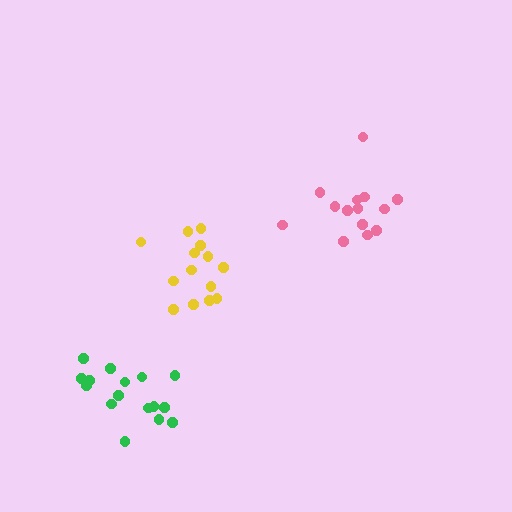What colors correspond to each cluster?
The clusters are colored: yellow, green, pink.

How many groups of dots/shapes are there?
There are 3 groups.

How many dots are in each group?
Group 1: 14 dots, Group 2: 16 dots, Group 3: 14 dots (44 total).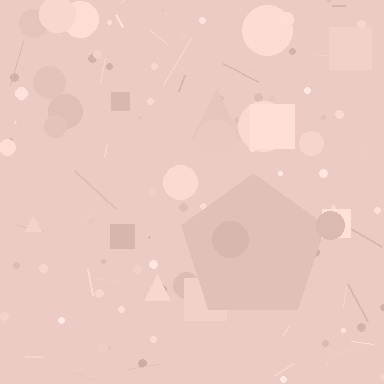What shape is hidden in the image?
A pentagon is hidden in the image.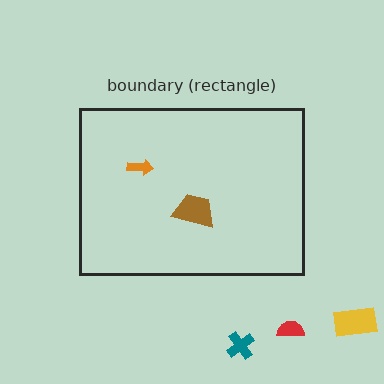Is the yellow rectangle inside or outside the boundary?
Outside.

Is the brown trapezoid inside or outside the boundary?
Inside.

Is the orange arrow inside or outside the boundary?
Inside.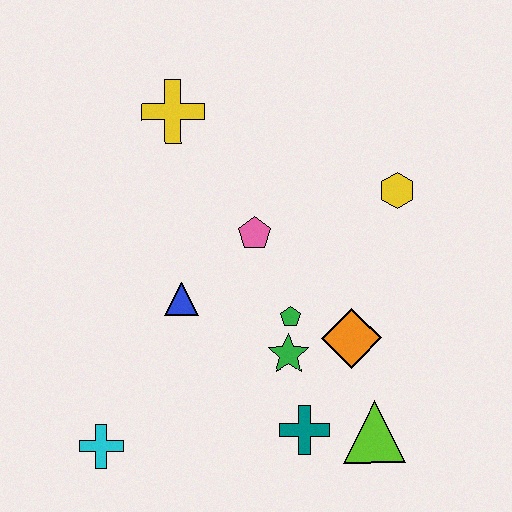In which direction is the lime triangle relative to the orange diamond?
The lime triangle is below the orange diamond.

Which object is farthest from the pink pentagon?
The cyan cross is farthest from the pink pentagon.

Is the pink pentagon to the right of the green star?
No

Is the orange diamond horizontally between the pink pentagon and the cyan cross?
No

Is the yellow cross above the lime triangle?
Yes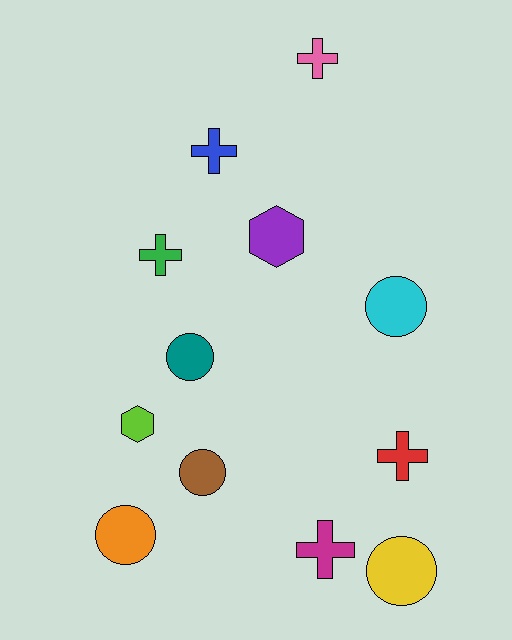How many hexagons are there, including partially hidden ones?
There are 2 hexagons.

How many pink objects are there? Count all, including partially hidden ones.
There is 1 pink object.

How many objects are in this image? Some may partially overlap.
There are 12 objects.